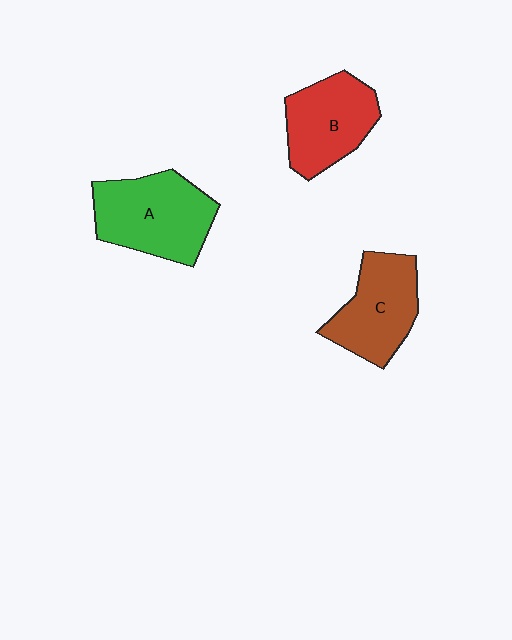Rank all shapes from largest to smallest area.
From largest to smallest: A (green), C (brown), B (red).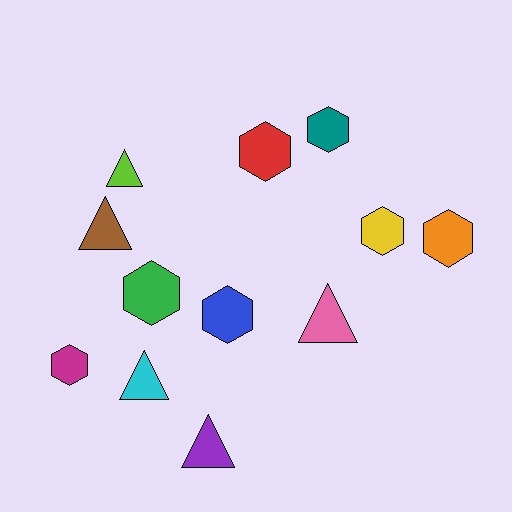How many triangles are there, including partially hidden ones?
There are 5 triangles.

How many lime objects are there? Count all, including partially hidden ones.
There is 1 lime object.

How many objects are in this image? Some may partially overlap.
There are 12 objects.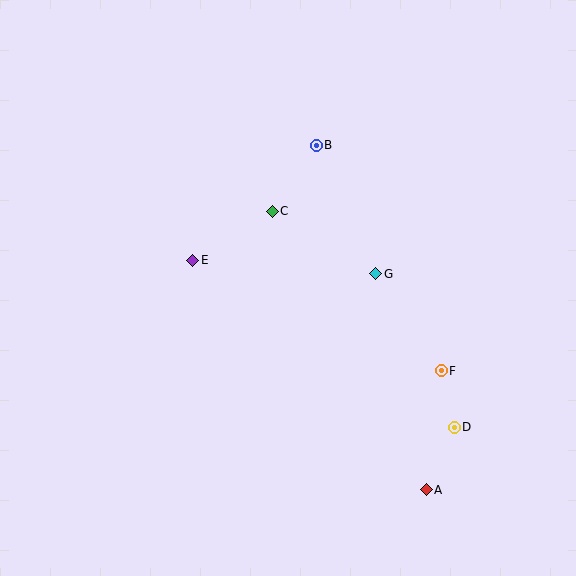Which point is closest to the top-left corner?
Point E is closest to the top-left corner.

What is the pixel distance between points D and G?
The distance between D and G is 172 pixels.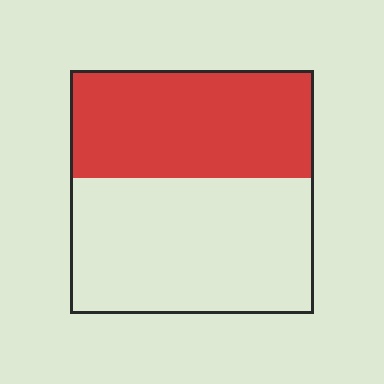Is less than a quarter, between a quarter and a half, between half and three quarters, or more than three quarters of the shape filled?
Between a quarter and a half.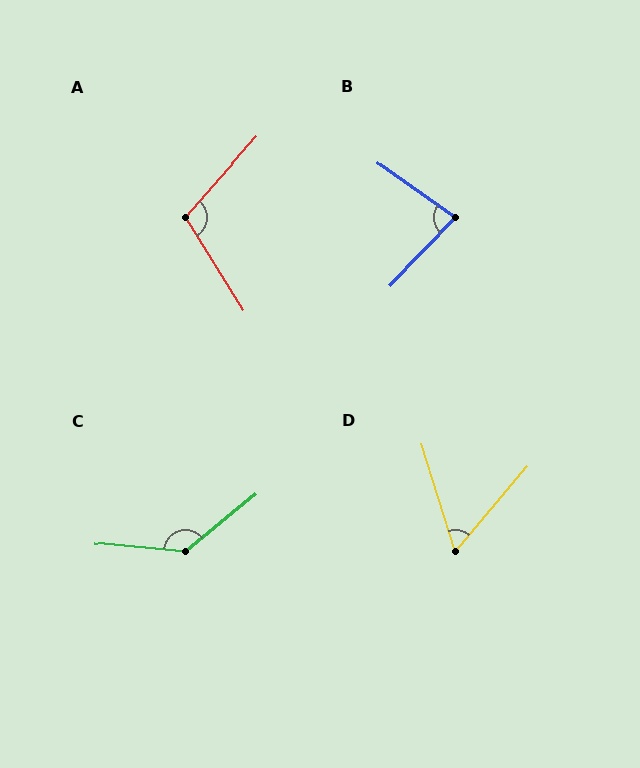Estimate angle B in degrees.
Approximately 82 degrees.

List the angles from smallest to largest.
D (58°), B (82°), A (106°), C (135°).